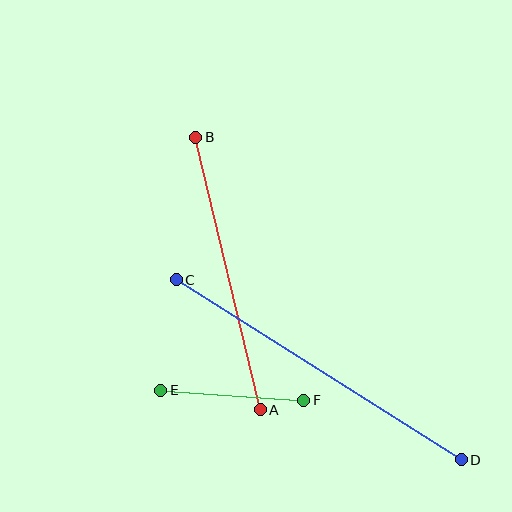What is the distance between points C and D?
The distance is approximately 337 pixels.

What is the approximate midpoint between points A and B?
The midpoint is at approximately (228, 273) pixels.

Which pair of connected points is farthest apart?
Points C and D are farthest apart.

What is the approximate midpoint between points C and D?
The midpoint is at approximately (319, 370) pixels.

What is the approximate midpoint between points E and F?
The midpoint is at approximately (232, 395) pixels.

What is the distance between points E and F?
The distance is approximately 144 pixels.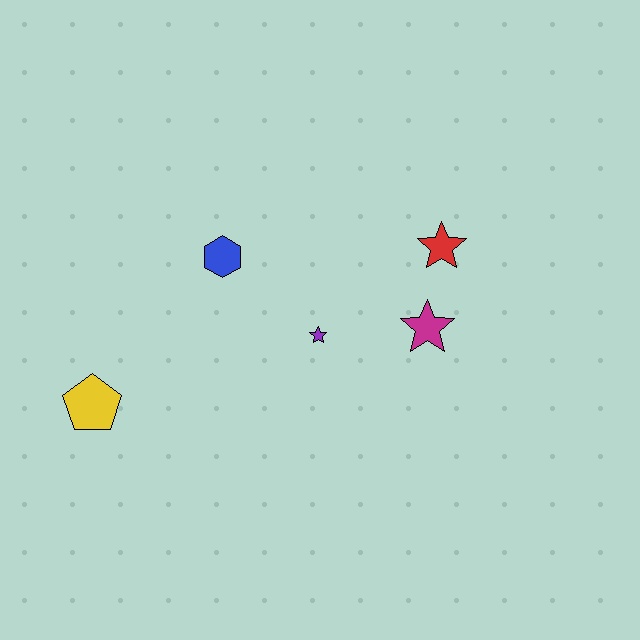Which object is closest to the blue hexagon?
The purple star is closest to the blue hexagon.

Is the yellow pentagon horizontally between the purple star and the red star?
No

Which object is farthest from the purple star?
The yellow pentagon is farthest from the purple star.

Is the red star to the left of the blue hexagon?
No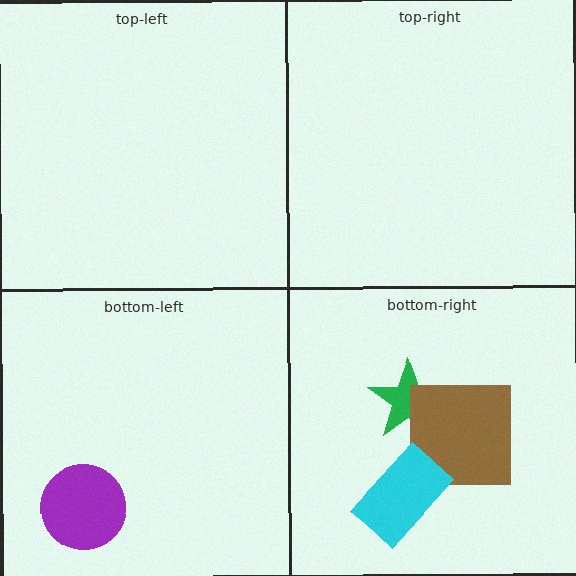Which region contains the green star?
The bottom-right region.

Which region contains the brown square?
The bottom-right region.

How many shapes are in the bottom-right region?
3.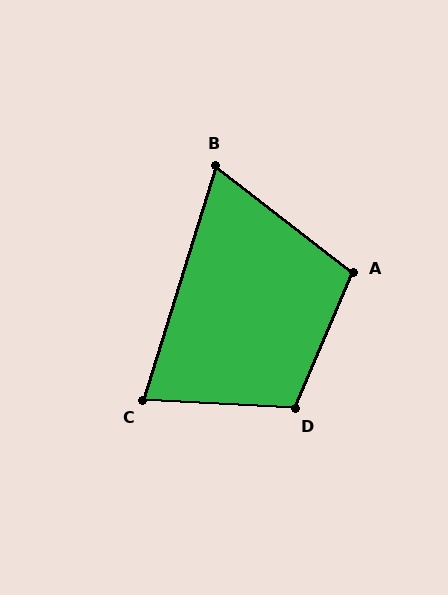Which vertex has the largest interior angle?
D, at approximately 110 degrees.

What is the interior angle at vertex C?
Approximately 75 degrees (acute).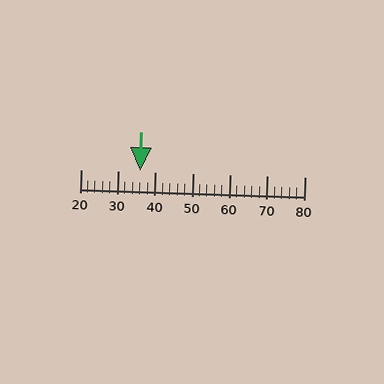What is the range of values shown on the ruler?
The ruler shows values from 20 to 80.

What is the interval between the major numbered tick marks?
The major tick marks are spaced 10 units apart.